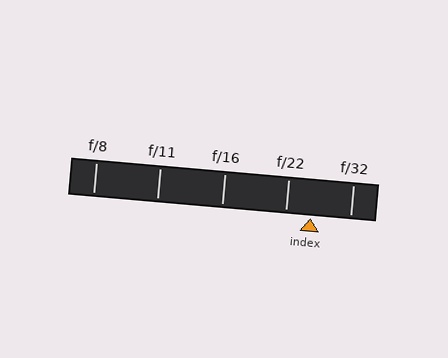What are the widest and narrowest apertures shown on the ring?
The widest aperture shown is f/8 and the narrowest is f/32.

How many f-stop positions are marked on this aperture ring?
There are 5 f-stop positions marked.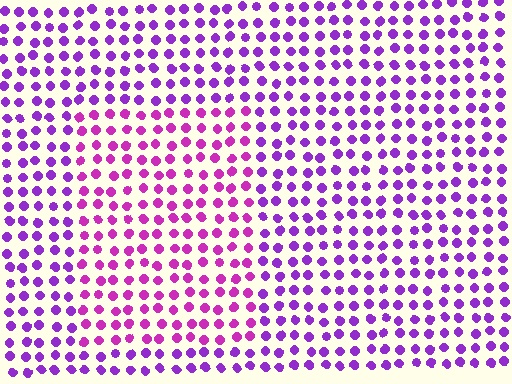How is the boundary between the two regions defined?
The boundary is defined purely by a slight shift in hue (about 28 degrees). Spacing, size, and orientation are identical on both sides.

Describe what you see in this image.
The image is filled with small purple elements in a uniform arrangement. A rectangle-shaped region is visible where the elements are tinted to a slightly different hue, forming a subtle color boundary.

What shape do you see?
I see a rectangle.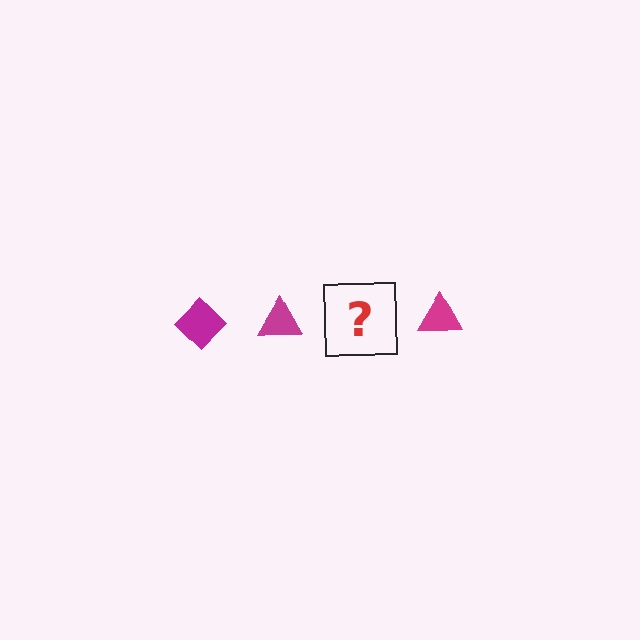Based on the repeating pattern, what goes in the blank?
The blank should be a magenta diamond.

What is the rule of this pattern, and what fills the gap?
The rule is that the pattern cycles through diamond, triangle shapes in magenta. The gap should be filled with a magenta diamond.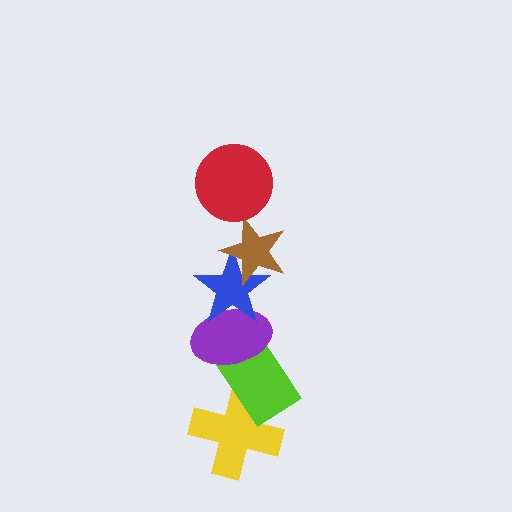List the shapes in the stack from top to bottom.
From top to bottom: the red circle, the brown star, the blue star, the purple ellipse, the lime rectangle, the yellow cross.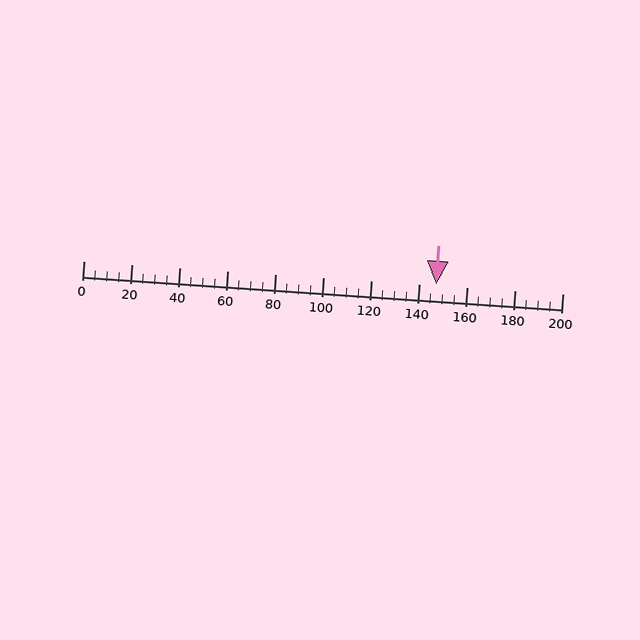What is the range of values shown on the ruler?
The ruler shows values from 0 to 200.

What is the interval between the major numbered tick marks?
The major tick marks are spaced 20 units apart.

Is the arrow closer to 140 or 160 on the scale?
The arrow is closer to 140.